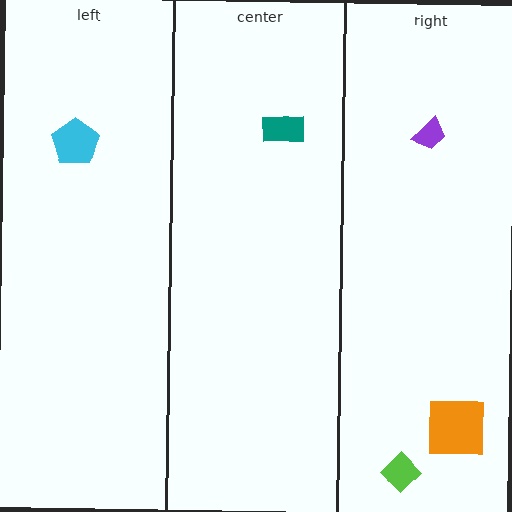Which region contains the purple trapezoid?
The right region.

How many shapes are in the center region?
1.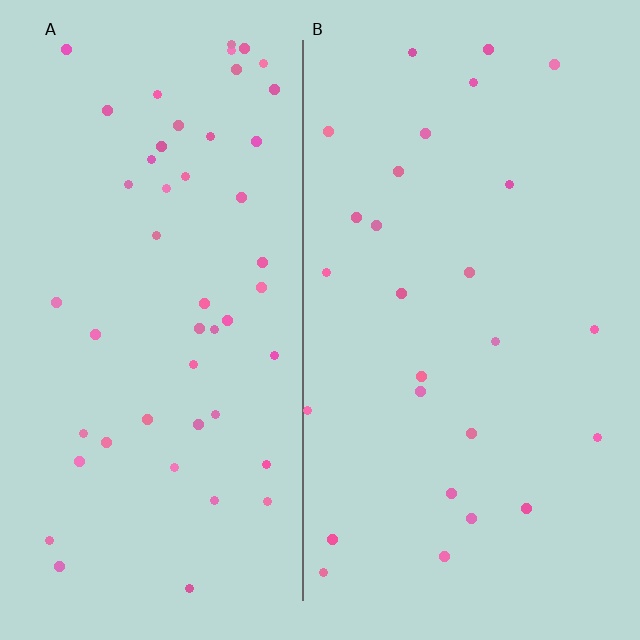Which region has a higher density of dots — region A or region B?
A (the left).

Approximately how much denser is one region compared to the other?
Approximately 1.8× — region A over region B.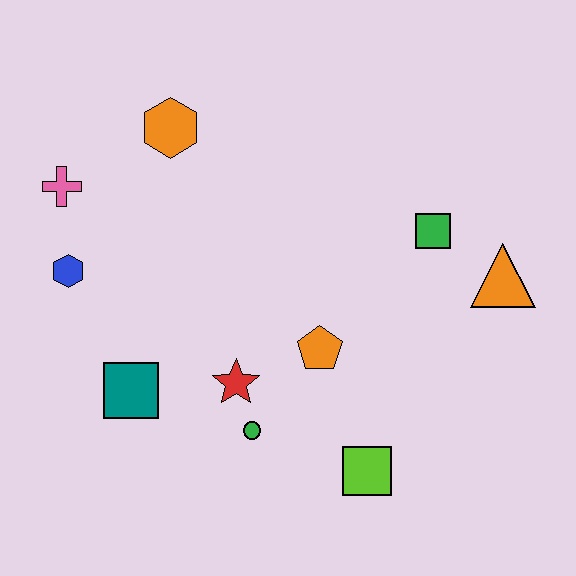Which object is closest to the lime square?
The green circle is closest to the lime square.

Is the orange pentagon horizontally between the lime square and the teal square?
Yes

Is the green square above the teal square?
Yes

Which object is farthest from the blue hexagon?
The orange triangle is farthest from the blue hexagon.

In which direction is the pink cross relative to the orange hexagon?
The pink cross is to the left of the orange hexagon.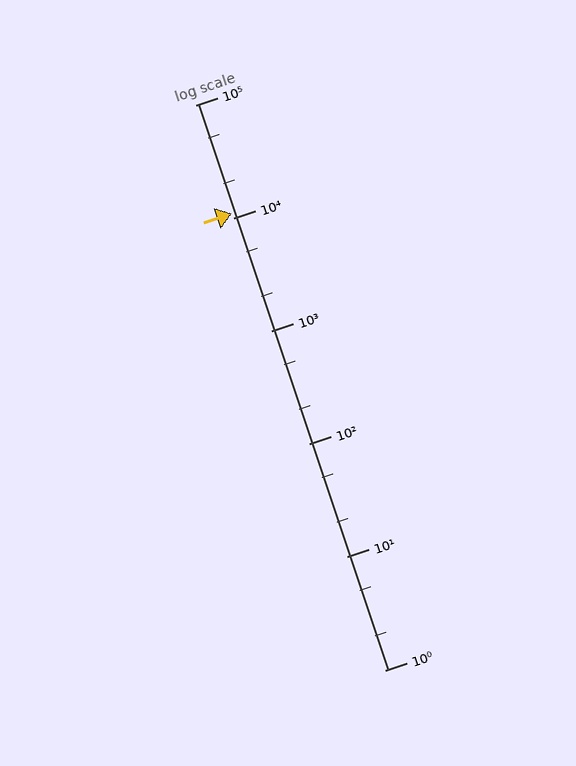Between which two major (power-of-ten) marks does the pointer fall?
The pointer is between 10000 and 100000.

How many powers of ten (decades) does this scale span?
The scale spans 5 decades, from 1 to 100000.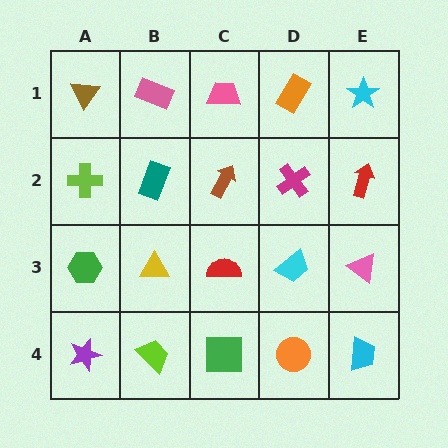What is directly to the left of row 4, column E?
An orange circle.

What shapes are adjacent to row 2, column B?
A pink rectangle (row 1, column B), a yellow triangle (row 3, column B), a lime cross (row 2, column A), a brown arrow (row 2, column C).